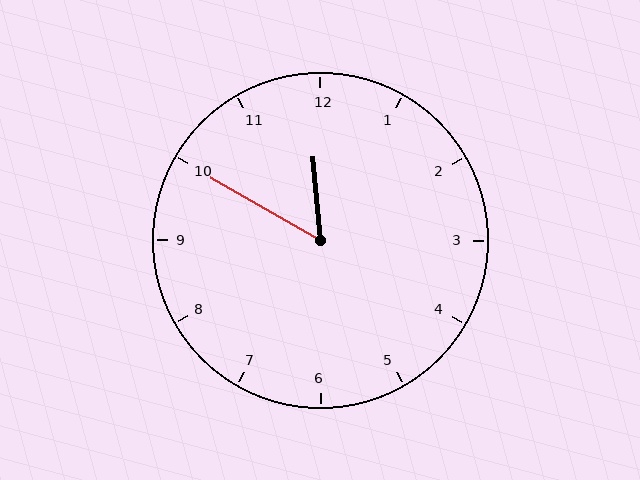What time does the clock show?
11:50.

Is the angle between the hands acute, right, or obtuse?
It is acute.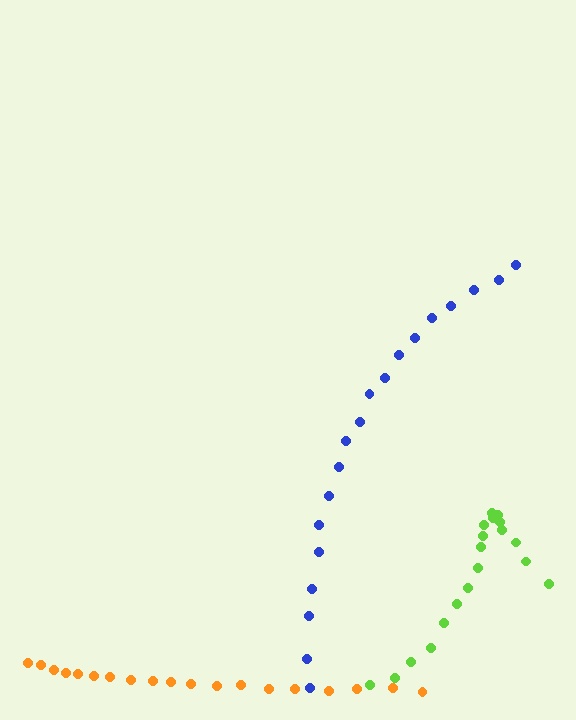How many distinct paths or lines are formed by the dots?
There are 3 distinct paths.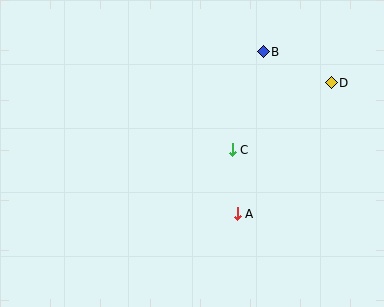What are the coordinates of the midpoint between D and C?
The midpoint between D and C is at (282, 116).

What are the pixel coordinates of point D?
Point D is at (331, 83).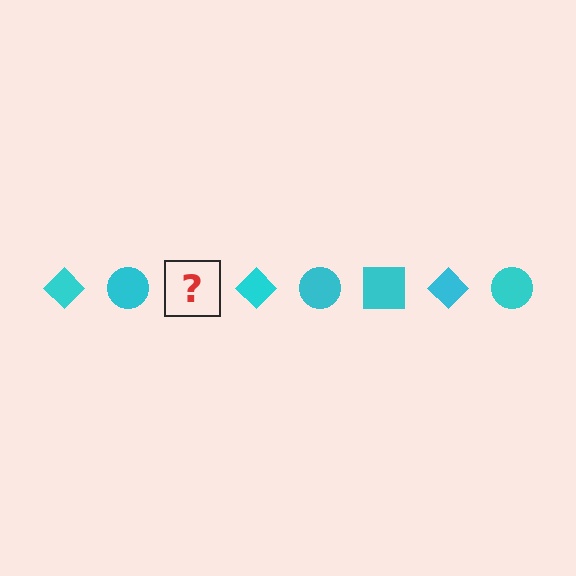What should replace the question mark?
The question mark should be replaced with a cyan square.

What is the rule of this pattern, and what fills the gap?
The rule is that the pattern cycles through diamond, circle, square shapes in cyan. The gap should be filled with a cyan square.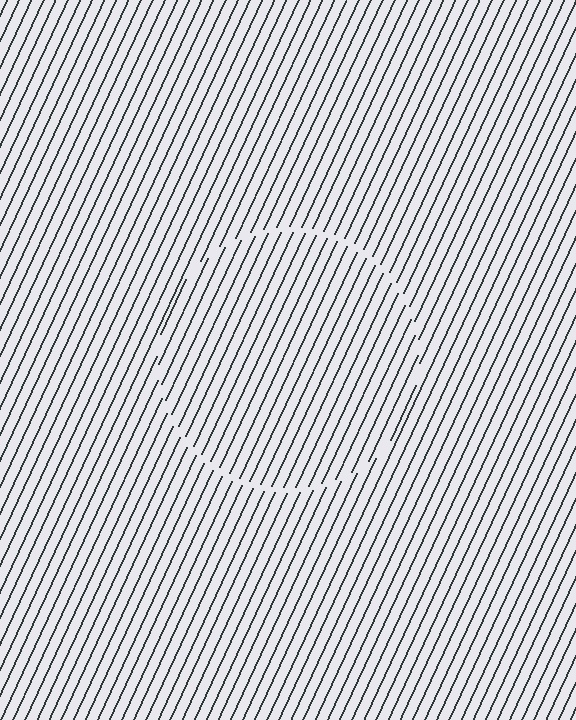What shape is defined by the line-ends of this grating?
An illusory circle. The interior of the shape contains the same grating, shifted by half a period — the contour is defined by the phase discontinuity where line-ends from the inner and outer gratings abut.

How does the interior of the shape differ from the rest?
The interior of the shape contains the same grating, shifted by half a period — the contour is defined by the phase discontinuity where line-ends from the inner and outer gratings abut.